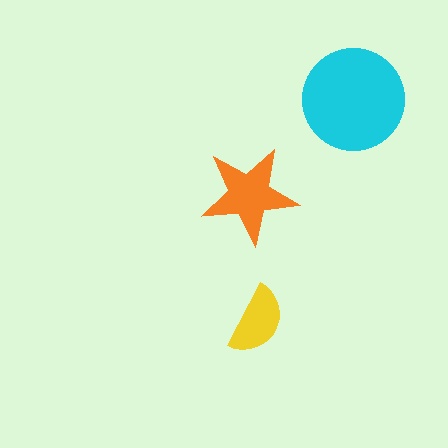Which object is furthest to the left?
The orange star is leftmost.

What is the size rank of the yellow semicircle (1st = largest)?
3rd.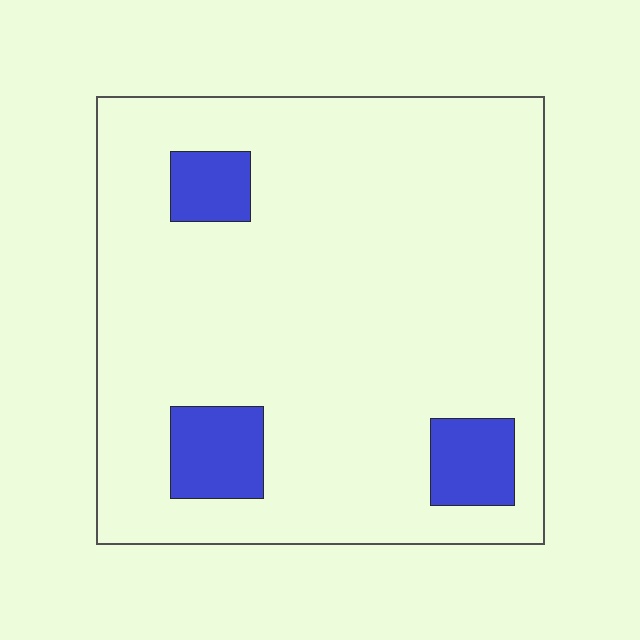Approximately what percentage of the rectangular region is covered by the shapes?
Approximately 10%.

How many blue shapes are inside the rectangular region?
3.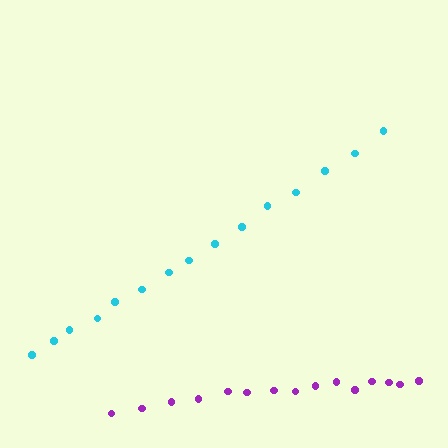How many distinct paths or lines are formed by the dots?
There are 2 distinct paths.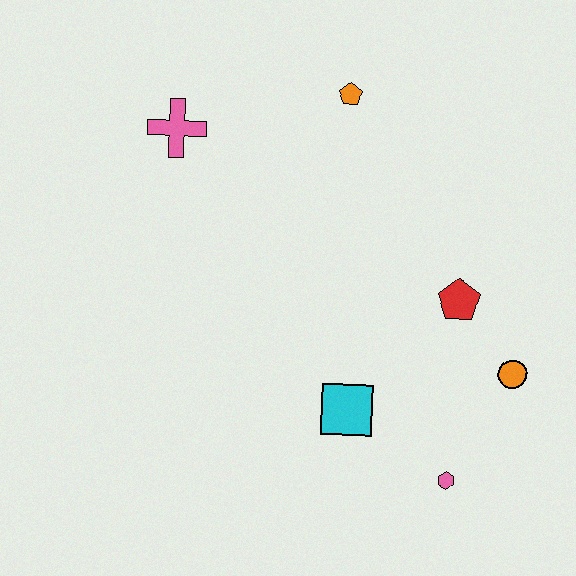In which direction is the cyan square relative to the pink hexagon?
The cyan square is to the left of the pink hexagon.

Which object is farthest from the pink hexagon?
The pink cross is farthest from the pink hexagon.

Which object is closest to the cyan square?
The pink hexagon is closest to the cyan square.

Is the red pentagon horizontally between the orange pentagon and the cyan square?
No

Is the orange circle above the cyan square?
Yes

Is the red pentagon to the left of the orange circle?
Yes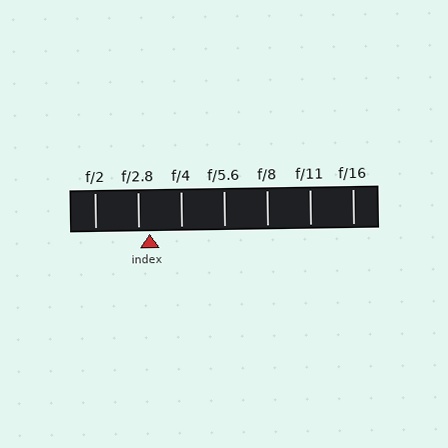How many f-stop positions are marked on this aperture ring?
There are 7 f-stop positions marked.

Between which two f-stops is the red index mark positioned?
The index mark is between f/2.8 and f/4.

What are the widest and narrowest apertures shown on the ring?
The widest aperture shown is f/2 and the narrowest is f/16.